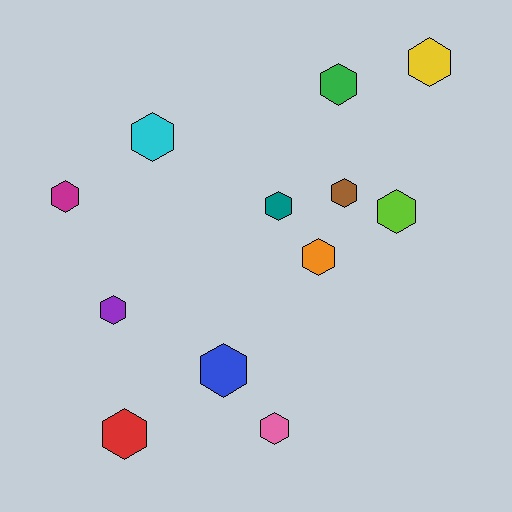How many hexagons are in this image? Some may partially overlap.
There are 12 hexagons.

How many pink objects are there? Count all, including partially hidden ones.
There is 1 pink object.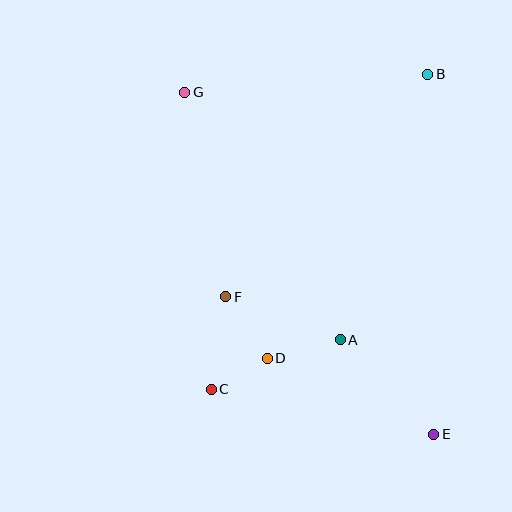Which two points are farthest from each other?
Points E and G are farthest from each other.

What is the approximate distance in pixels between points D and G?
The distance between D and G is approximately 279 pixels.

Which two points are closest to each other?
Points C and D are closest to each other.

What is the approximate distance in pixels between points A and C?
The distance between A and C is approximately 138 pixels.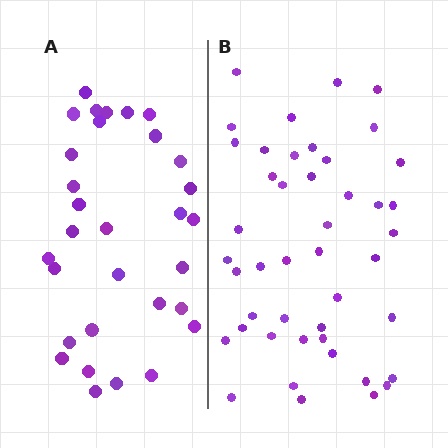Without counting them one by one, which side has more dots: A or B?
Region B (the right region) has more dots.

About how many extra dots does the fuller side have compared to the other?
Region B has approximately 15 more dots than region A.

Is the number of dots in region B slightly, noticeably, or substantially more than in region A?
Region B has substantially more. The ratio is roughly 1.5 to 1.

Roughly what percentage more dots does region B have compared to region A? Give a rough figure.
About 45% more.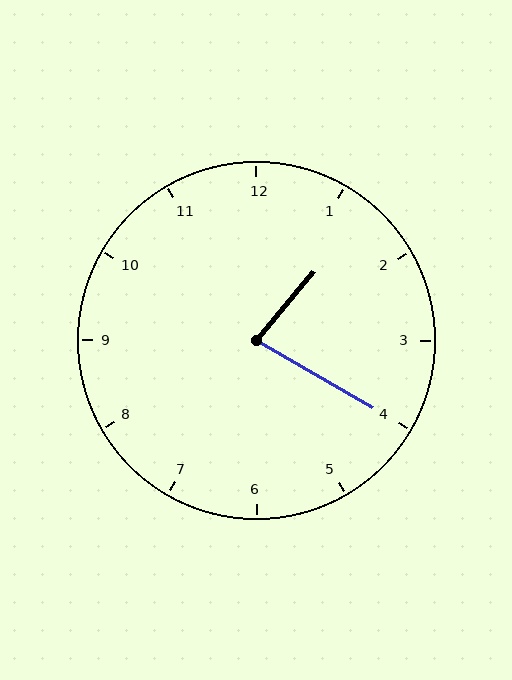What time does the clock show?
1:20.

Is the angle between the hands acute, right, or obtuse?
It is acute.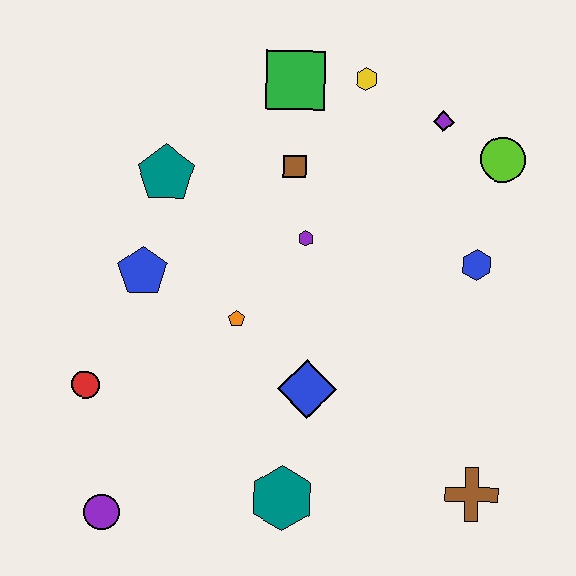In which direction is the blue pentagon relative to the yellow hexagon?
The blue pentagon is to the left of the yellow hexagon.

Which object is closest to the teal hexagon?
The blue diamond is closest to the teal hexagon.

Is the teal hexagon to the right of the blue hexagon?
No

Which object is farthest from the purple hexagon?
The purple circle is farthest from the purple hexagon.